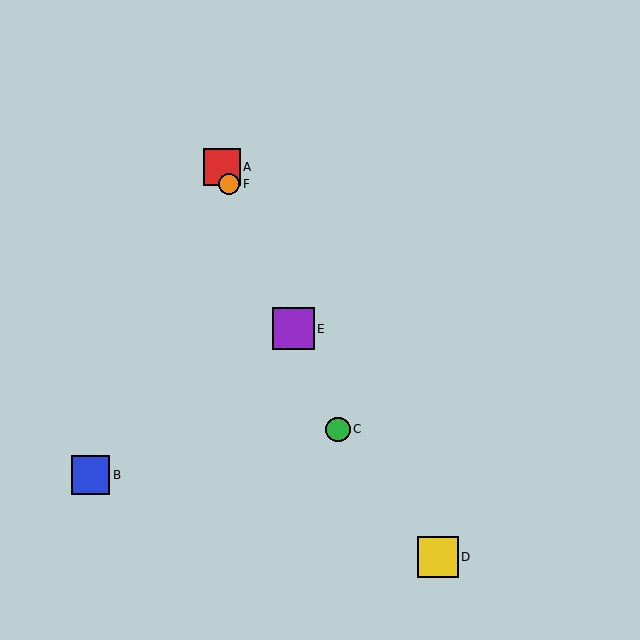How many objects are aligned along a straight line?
4 objects (A, C, E, F) are aligned along a straight line.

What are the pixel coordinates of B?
Object B is at (90, 475).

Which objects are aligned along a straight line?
Objects A, C, E, F are aligned along a straight line.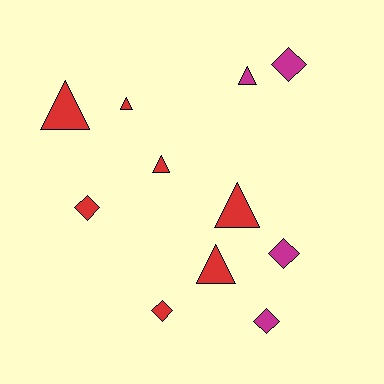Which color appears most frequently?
Red, with 7 objects.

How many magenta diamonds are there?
There are 3 magenta diamonds.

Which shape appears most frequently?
Triangle, with 6 objects.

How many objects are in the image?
There are 11 objects.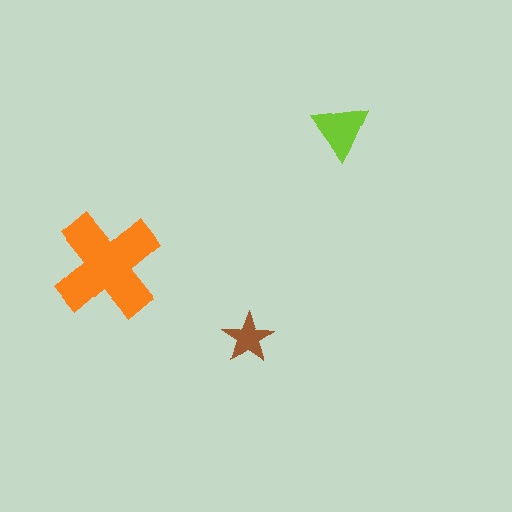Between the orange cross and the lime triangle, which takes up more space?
The orange cross.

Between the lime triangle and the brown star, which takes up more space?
The lime triangle.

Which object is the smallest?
The brown star.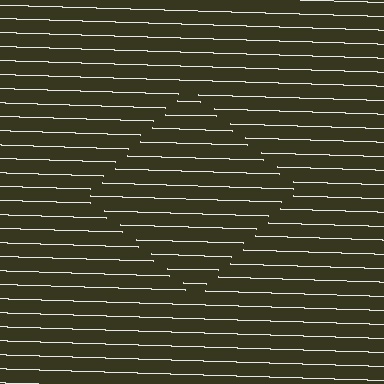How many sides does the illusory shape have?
4 sides — the line-ends trace a square.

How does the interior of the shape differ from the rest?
The interior of the shape contains the same grating, shifted by half a period — the contour is defined by the phase discontinuity where line-ends from the inner and outer gratings abut.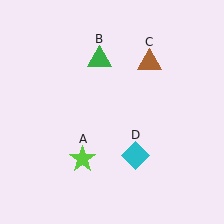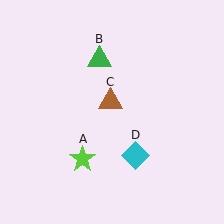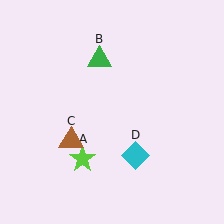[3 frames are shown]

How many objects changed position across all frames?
1 object changed position: brown triangle (object C).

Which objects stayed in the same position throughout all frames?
Lime star (object A) and green triangle (object B) and cyan diamond (object D) remained stationary.